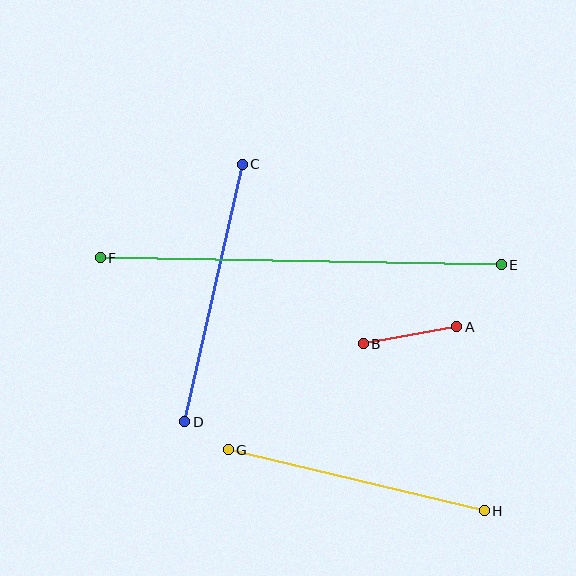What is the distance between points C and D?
The distance is approximately 264 pixels.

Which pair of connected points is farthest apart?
Points E and F are farthest apart.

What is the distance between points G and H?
The distance is approximately 263 pixels.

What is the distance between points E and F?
The distance is approximately 401 pixels.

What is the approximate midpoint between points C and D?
The midpoint is at approximately (214, 293) pixels.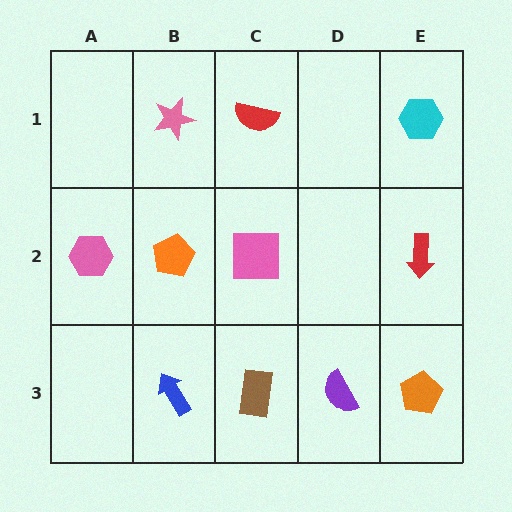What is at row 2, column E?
A red arrow.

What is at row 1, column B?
A pink star.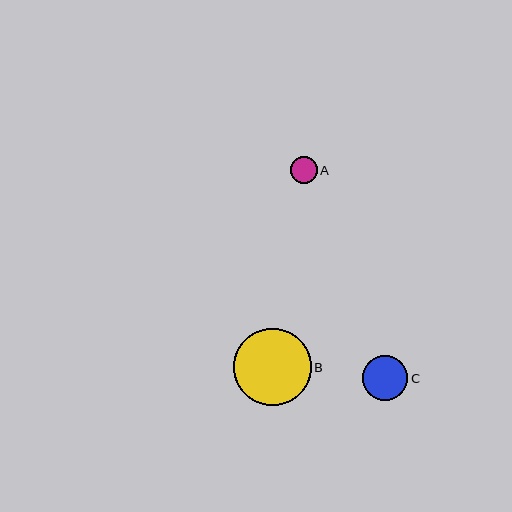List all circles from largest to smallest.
From largest to smallest: B, C, A.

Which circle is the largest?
Circle B is the largest with a size of approximately 78 pixels.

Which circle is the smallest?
Circle A is the smallest with a size of approximately 27 pixels.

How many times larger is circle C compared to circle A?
Circle C is approximately 1.7 times the size of circle A.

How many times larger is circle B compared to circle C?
Circle B is approximately 1.7 times the size of circle C.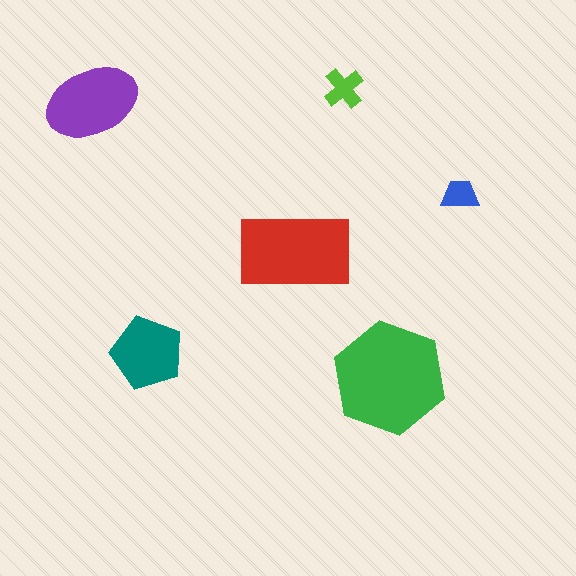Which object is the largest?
The green hexagon.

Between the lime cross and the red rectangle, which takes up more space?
The red rectangle.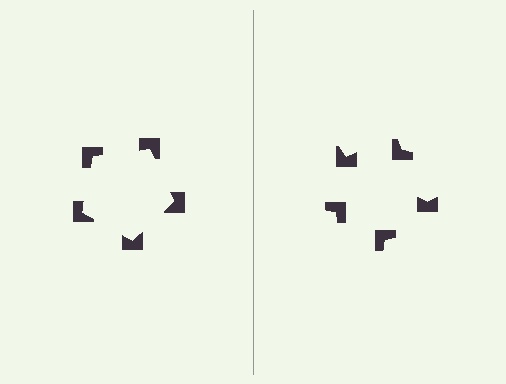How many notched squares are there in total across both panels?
10 — 5 on each side.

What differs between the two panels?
The notched squares are positioned identically on both sides; only the wedge orientations differ. On the left they align to a pentagon; on the right they are misaligned.